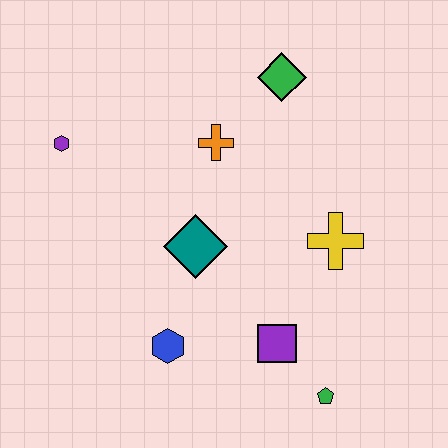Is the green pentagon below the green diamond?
Yes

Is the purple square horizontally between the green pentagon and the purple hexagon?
Yes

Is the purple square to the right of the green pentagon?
No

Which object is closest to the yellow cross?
The purple square is closest to the yellow cross.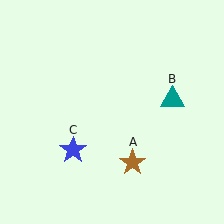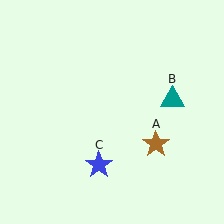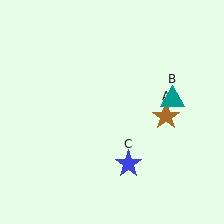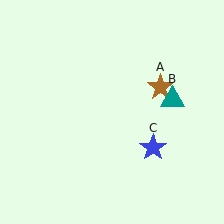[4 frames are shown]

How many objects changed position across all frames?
2 objects changed position: brown star (object A), blue star (object C).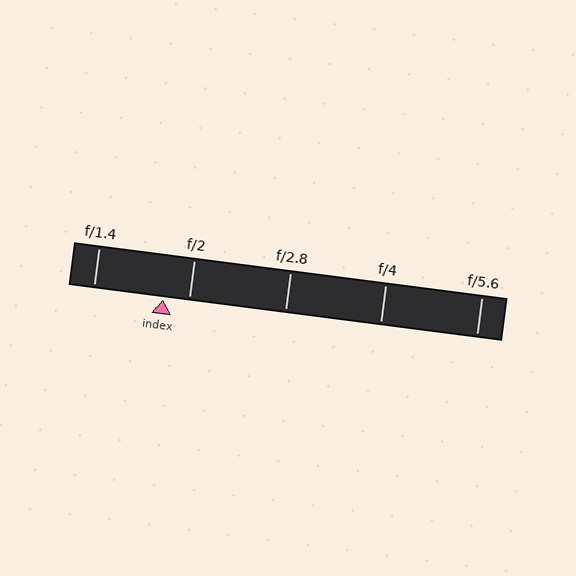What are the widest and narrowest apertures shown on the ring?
The widest aperture shown is f/1.4 and the narrowest is f/5.6.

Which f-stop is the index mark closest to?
The index mark is closest to f/2.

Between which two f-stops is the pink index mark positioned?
The index mark is between f/1.4 and f/2.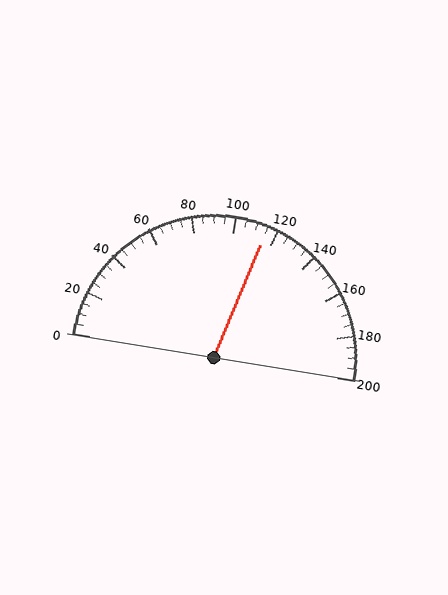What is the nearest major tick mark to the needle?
The nearest major tick mark is 120.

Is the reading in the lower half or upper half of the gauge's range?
The reading is in the upper half of the range (0 to 200).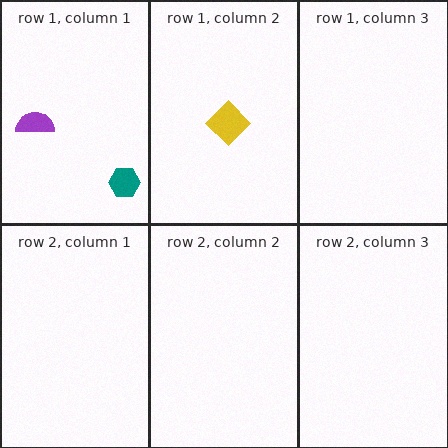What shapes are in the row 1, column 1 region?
The teal hexagon, the purple semicircle.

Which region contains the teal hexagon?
The row 1, column 1 region.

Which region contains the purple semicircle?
The row 1, column 1 region.